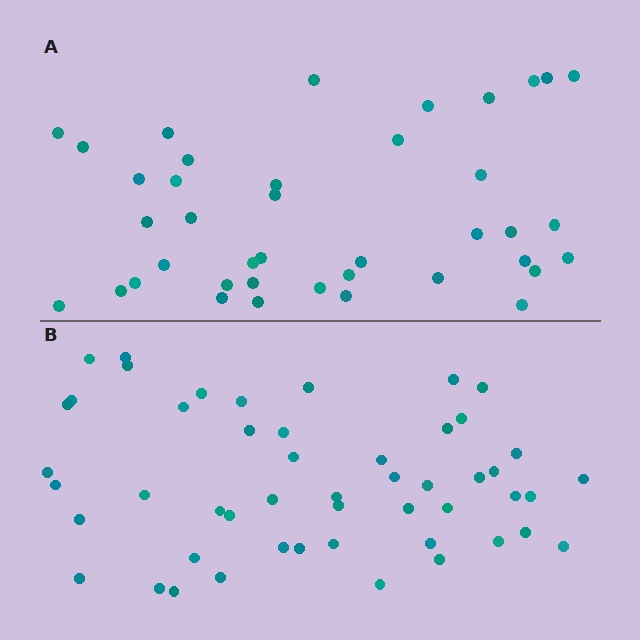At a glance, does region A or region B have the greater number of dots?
Region B (the bottom region) has more dots.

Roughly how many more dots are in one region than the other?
Region B has roughly 10 or so more dots than region A.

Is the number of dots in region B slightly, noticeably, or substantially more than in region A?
Region B has noticeably more, but not dramatically so. The ratio is roughly 1.2 to 1.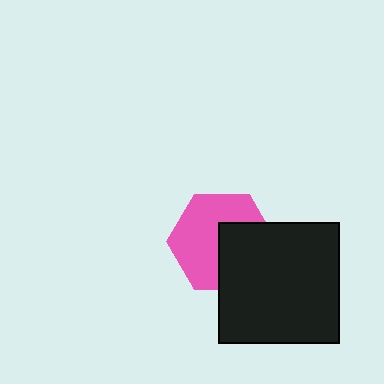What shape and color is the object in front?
The object in front is a black square.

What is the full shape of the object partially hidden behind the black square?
The partially hidden object is a pink hexagon.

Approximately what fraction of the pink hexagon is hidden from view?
Roughly 41% of the pink hexagon is hidden behind the black square.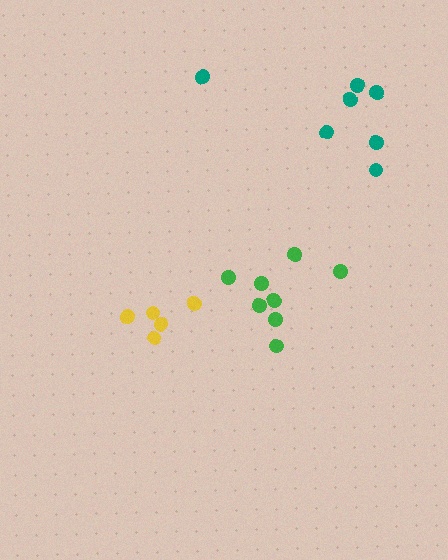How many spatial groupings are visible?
There are 3 spatial groupings.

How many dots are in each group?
Group 1: 8 dots, Group 2: 7 dots, Group 3: 5 dots (20 total).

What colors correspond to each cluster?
The clusters are colored: green, teal, yellow.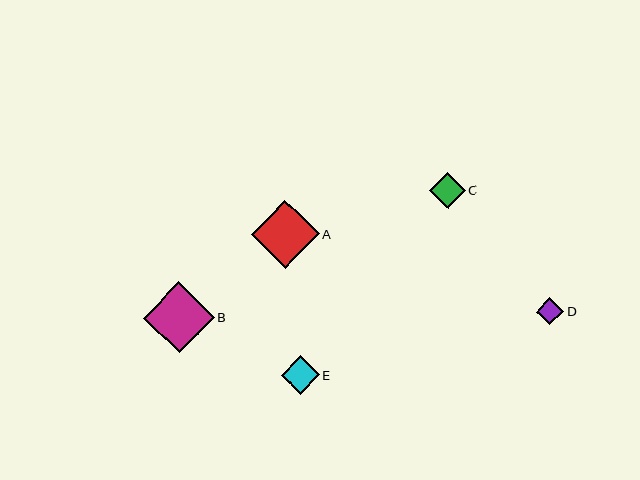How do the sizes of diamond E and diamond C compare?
Diamond E and diamond C are approximately the same size.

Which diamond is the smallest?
Diamond D is the smallest with a size of approximately 27 pixels.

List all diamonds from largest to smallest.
From largest to smallest: B, A, E, C, D.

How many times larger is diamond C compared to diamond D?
Diamond C is approximately 1.3 times the size of diamond D.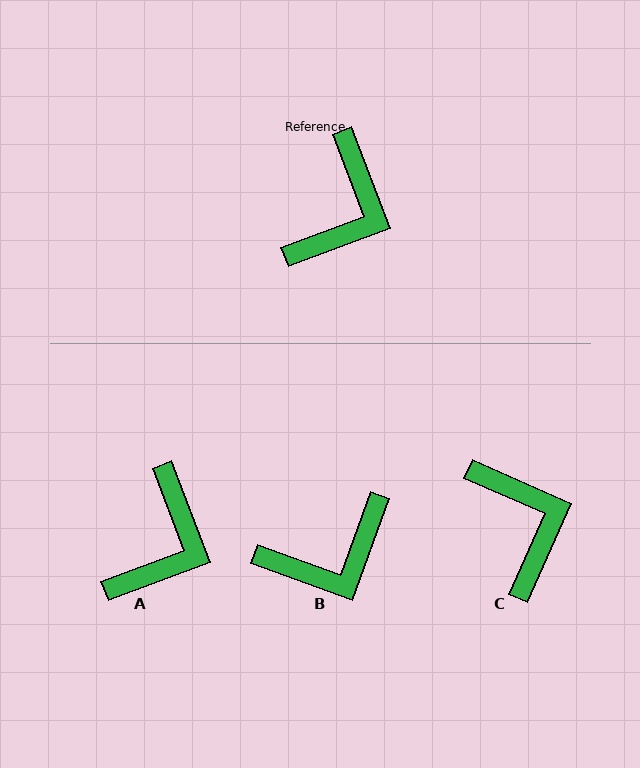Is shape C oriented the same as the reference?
No, it is off by about 46 degrees.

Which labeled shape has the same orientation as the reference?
A.